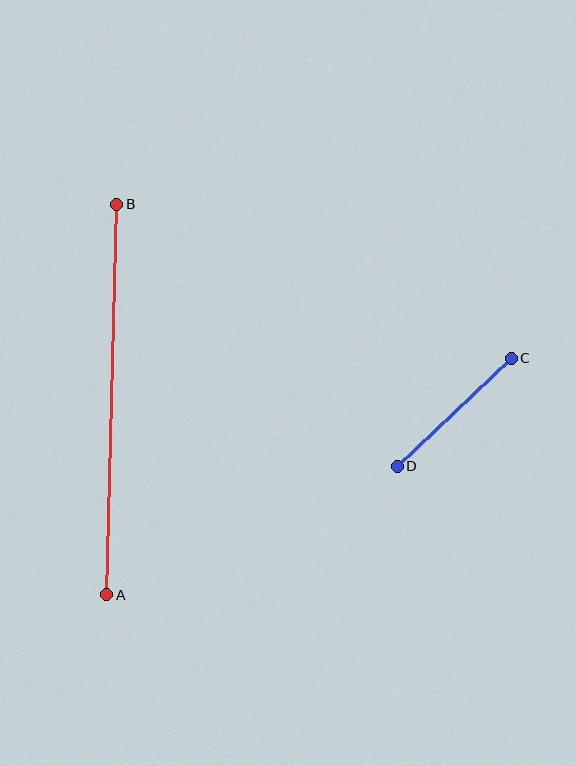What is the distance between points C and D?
The distance is approximately 157 pixels.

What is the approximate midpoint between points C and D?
The midpoint is at approximately (454, 412) pixels.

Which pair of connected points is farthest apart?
Points A and B are farthest apart.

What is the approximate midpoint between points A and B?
The midpoint is at approximately (112, 399) pixels.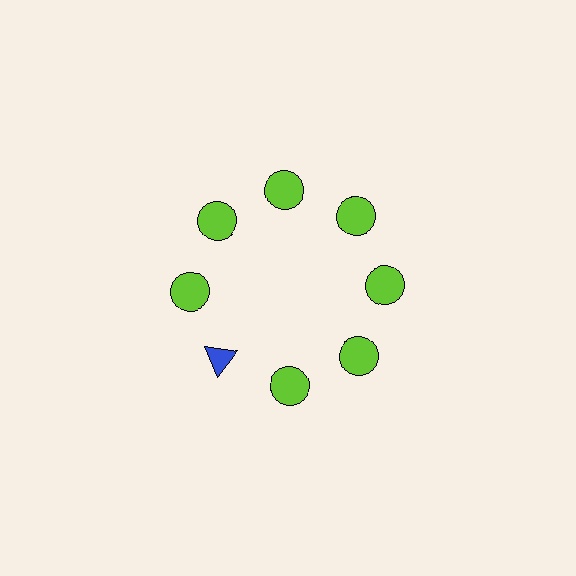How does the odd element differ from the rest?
It differs in both color (blue instead of lime) and shape (triangle instead of circle).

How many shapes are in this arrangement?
There are 8 shapes arranged in a ring pattern.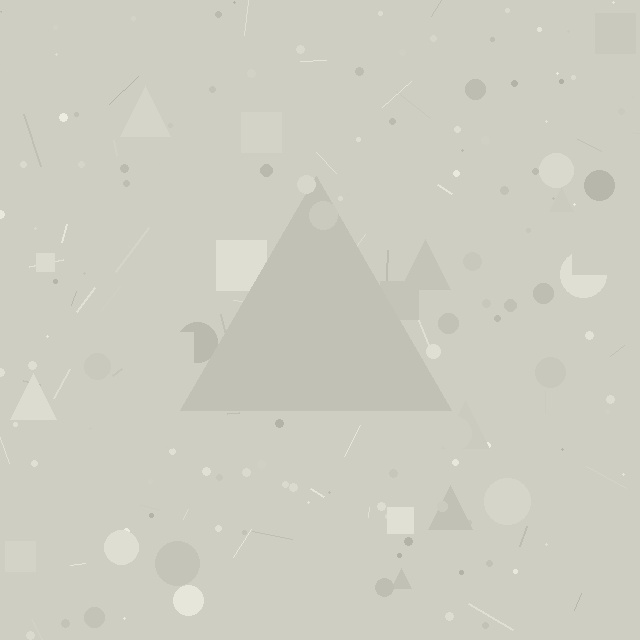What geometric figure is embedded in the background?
A triangle is embedded in the background.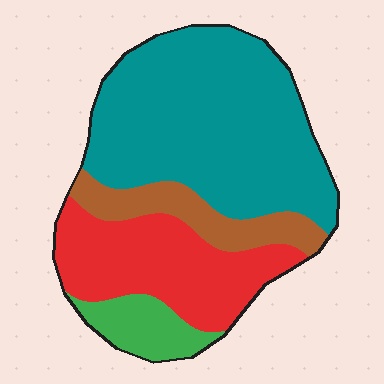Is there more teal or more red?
Teal.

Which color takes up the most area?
Teal, at roughly 50%.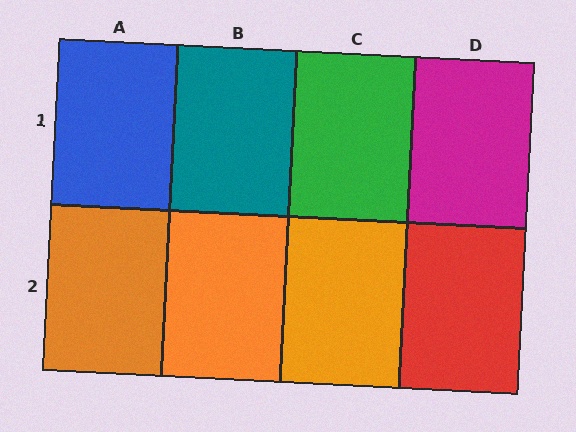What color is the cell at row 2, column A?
Orange.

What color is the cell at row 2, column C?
Orange.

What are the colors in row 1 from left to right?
Blue, teal, green, magenta.